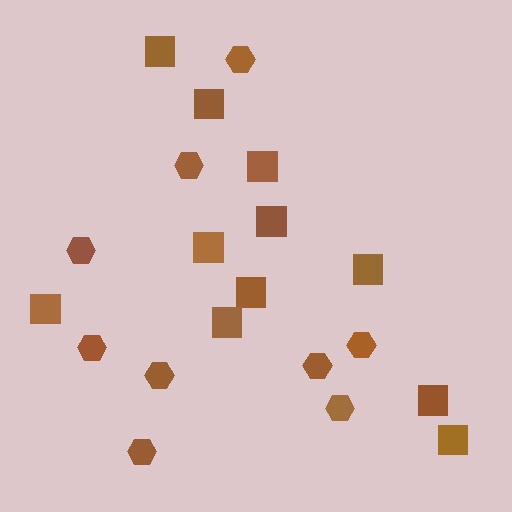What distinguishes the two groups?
There are 2 groups: one group of squares (11) and one group of hexagons (9).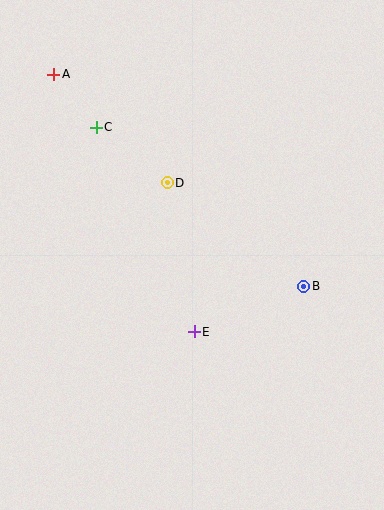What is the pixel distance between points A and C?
The distance between A and C is 68 pixels.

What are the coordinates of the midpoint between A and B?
The midpoint between A and B is at (179, 180).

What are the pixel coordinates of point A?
Point A is at (54, 74).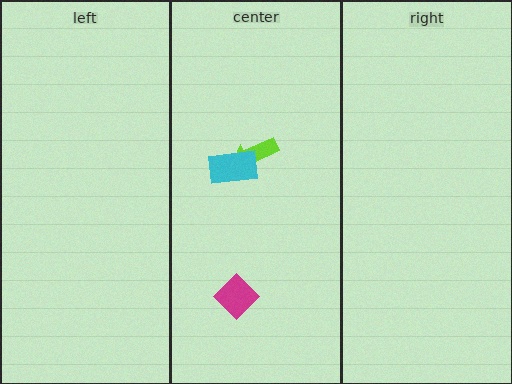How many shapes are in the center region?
3.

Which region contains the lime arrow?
The center region.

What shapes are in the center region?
The magenta diamond, the lime arrow, the cyan rectangle.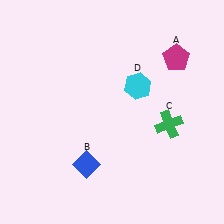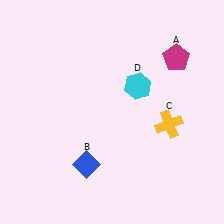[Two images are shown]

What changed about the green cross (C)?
In Image 1, C is green. In Image 2, it changed to yellow.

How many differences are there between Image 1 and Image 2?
There is 1 difference between the two images.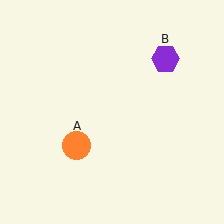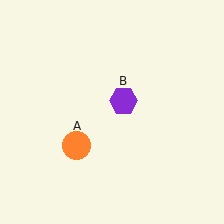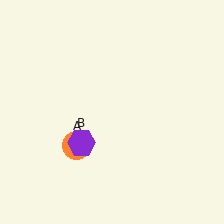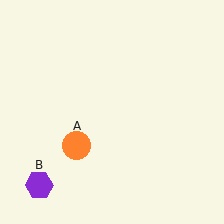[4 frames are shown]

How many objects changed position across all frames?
1 object changed position: purple hexagon (object B).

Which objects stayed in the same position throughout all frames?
Orange circle (object A) remained stationary.